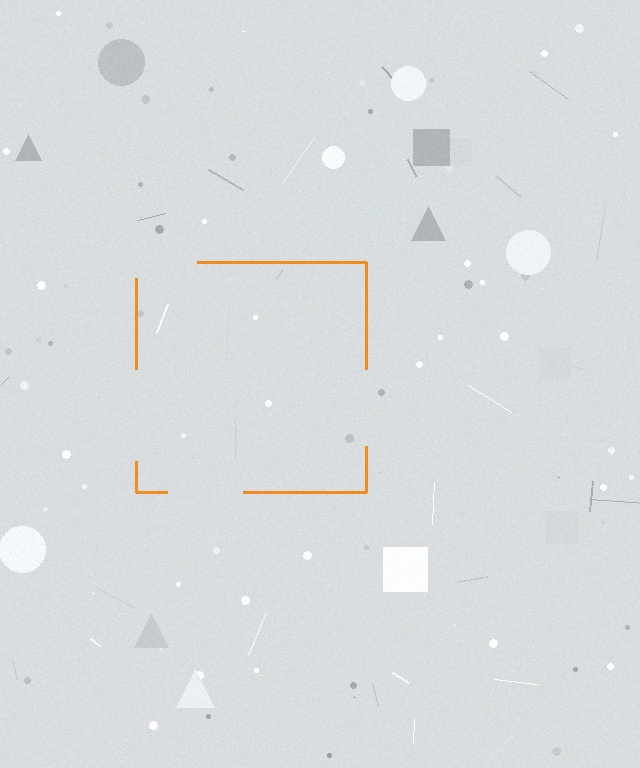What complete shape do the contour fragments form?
The contour fragments form a square.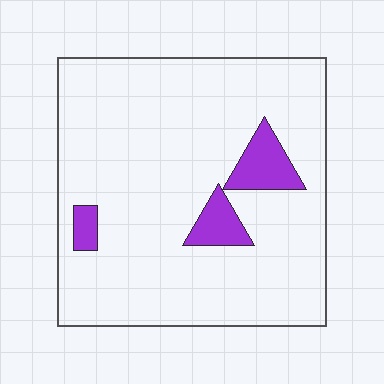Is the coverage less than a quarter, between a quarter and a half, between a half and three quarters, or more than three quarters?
Less than a quarter.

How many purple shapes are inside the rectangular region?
3.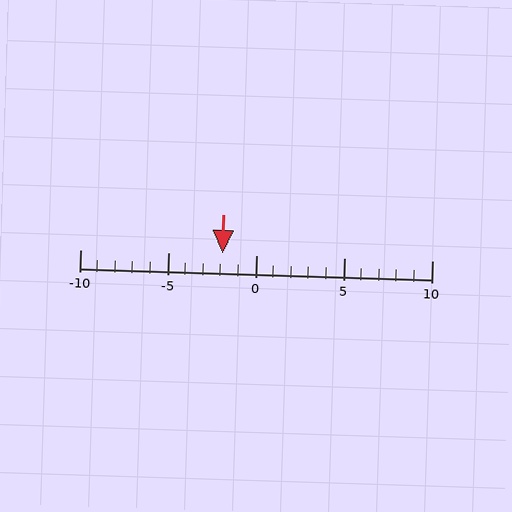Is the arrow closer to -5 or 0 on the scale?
The arrow is closer to 0.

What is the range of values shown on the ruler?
The ruler shows values from -10 to 10.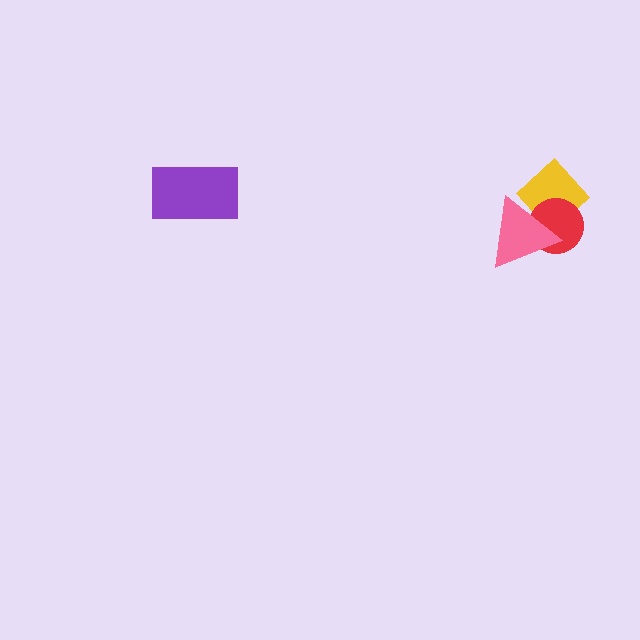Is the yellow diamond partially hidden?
Yes, it is partially covered by another shape.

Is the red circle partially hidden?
Yes, it is partially covered by another shape.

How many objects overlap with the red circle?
2 objects overlap with the red circle.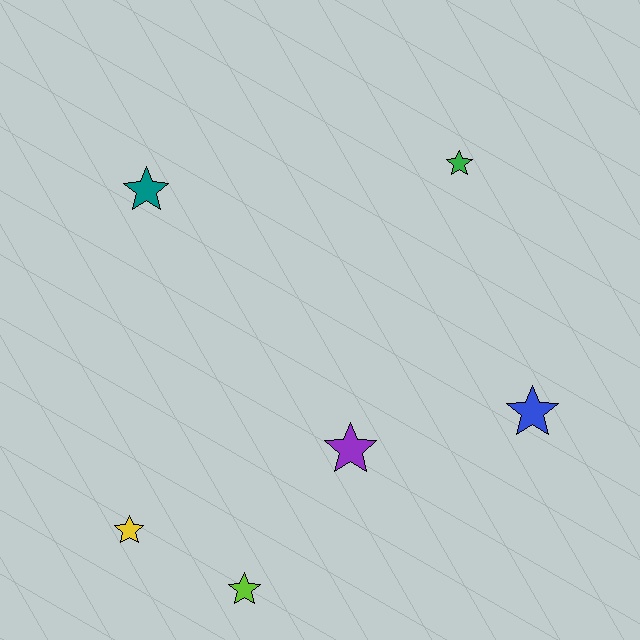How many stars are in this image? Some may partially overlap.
There are 6 stars.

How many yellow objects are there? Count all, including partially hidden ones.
There is 1 yellow object.